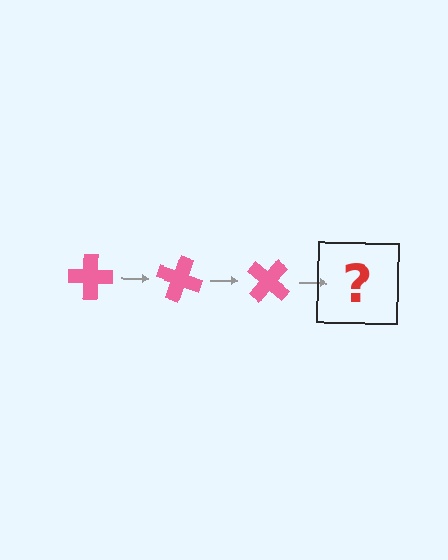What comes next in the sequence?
The next element should be a pink cross rotated 60 degrees.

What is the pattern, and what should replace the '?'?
The pattern is that the cross rotates 20 degrees each step. The '?' should be a pink cross rotated 60 degrees.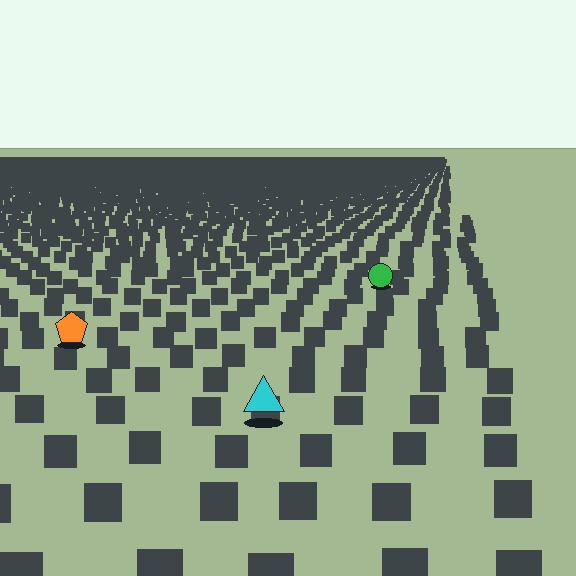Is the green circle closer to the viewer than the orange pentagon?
No. The orange pentagon is closer — you can tell from the texture gradient: the ground texture is coarser near it.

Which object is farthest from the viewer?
The green circle is farthest from the viewer. It appears smaller and the ground texture around it is denser.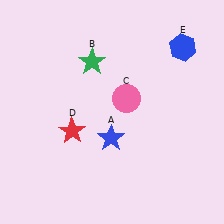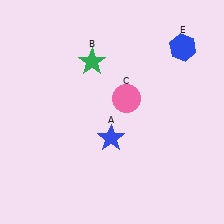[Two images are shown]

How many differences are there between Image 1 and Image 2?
There is 1 difference between the two images.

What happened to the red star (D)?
The red star (D) was removed in Image 2. It was in the bottom-left area of Image 1.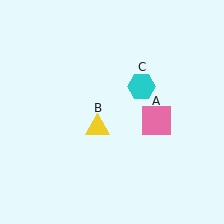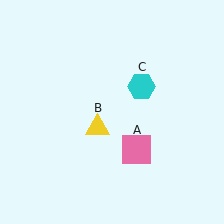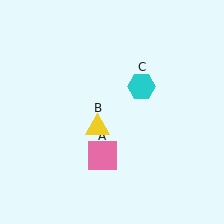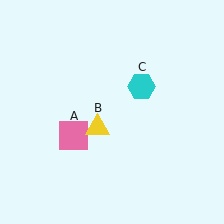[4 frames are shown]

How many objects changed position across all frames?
1 object changed position: pink square (object A).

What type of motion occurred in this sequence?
The pink square (object A) rotated clockwise around the center of the scene.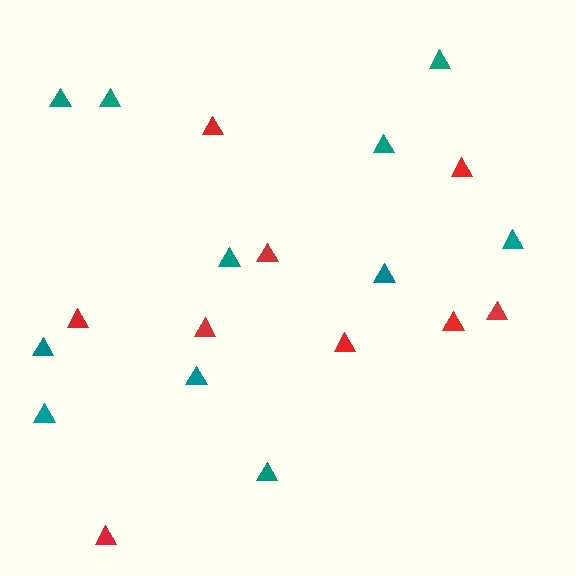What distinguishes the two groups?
There are 2 groups: one group of teal triangles (11) and one group of red triangles (9).